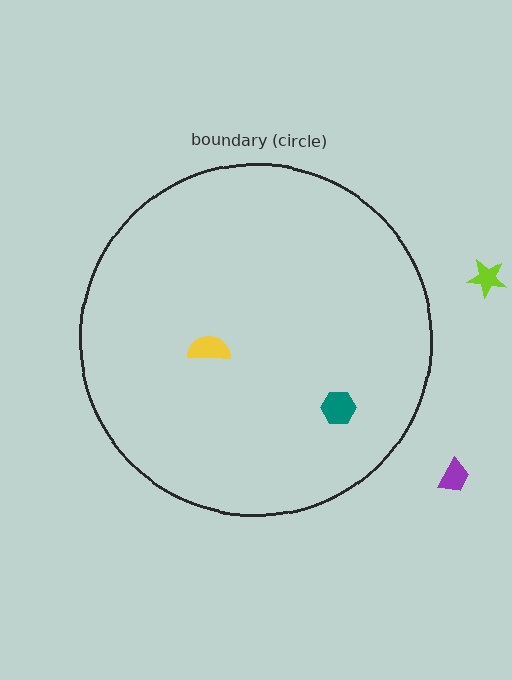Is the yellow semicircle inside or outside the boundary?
Inside.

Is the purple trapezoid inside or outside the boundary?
Outside.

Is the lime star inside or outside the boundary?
Outside.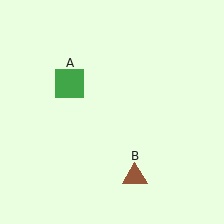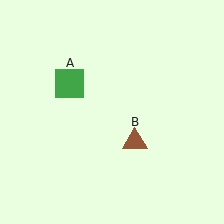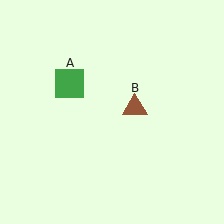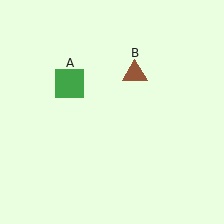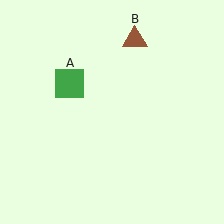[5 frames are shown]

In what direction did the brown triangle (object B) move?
The brown triangle (object B) moved up.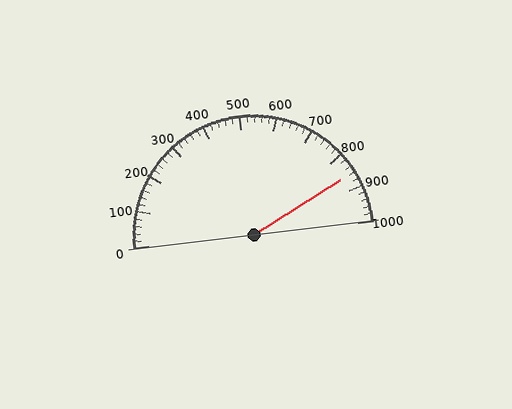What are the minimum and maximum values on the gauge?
The gauge ranges from 0 to 1000.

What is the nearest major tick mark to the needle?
The nearest major tick mark is 900.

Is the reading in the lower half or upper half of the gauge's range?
The reading is in the upper half of the range (0 to 1000).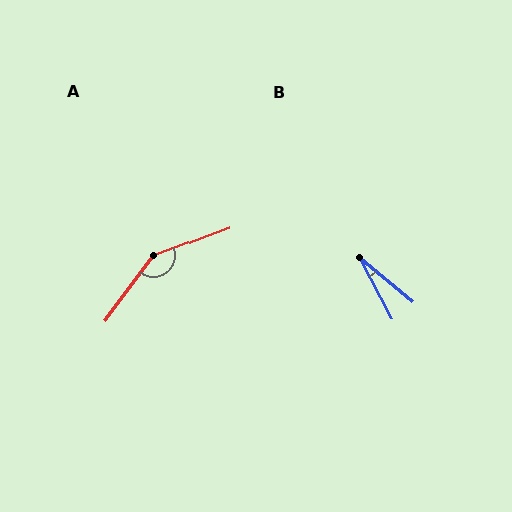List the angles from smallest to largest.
B (23°), A (147°).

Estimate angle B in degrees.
Approximately 23 degrees.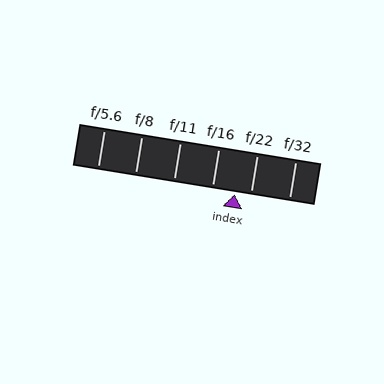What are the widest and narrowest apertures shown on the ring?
The widest aperture shown is f/5.6 and the narrowest is f/32.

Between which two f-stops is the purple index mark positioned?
The index mark is between f/16 and f/22.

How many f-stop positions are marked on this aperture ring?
There are 6 f-stop positions marked.